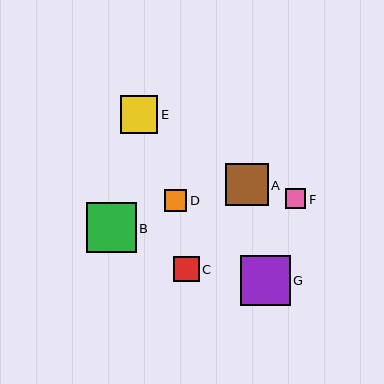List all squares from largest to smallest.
From largest to smallest: B, G, A, E, C, D, F.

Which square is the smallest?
Square F is the smallest with a size of approximately 20 pixels.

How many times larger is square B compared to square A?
Square B is approximately 1.2 times the size of square A.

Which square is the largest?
Square B is the largest with a size of approximately 50 pixels.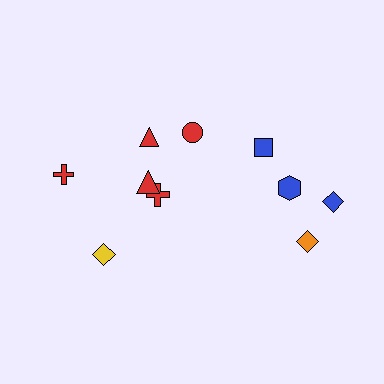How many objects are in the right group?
There are 4 objects.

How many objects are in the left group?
There are 6 objects.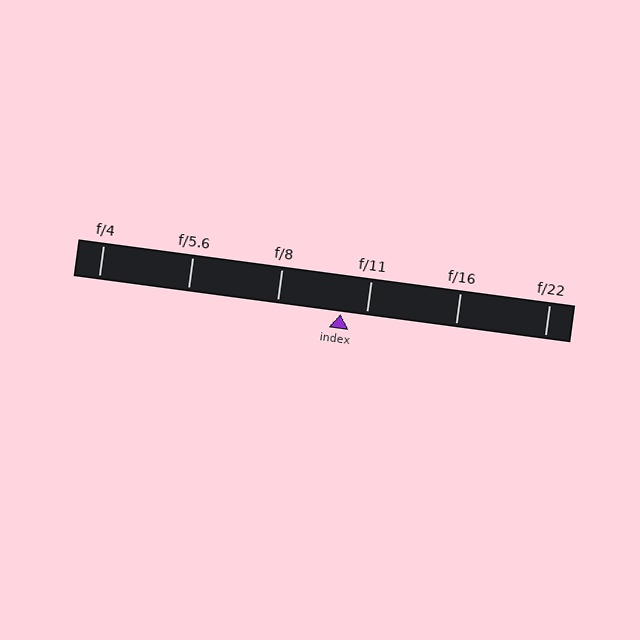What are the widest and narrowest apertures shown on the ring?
The widest aperture shown is f/4 and the narrowest is f/22.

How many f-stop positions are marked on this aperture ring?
There are 6 f-stop positions marked.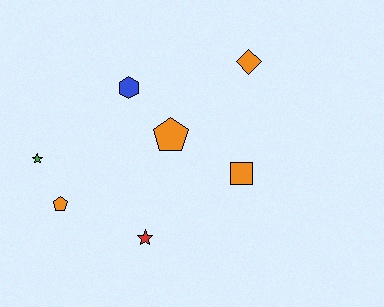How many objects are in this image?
There are 7 objects.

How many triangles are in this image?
There are no triangles.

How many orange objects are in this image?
There are 4 orange objects.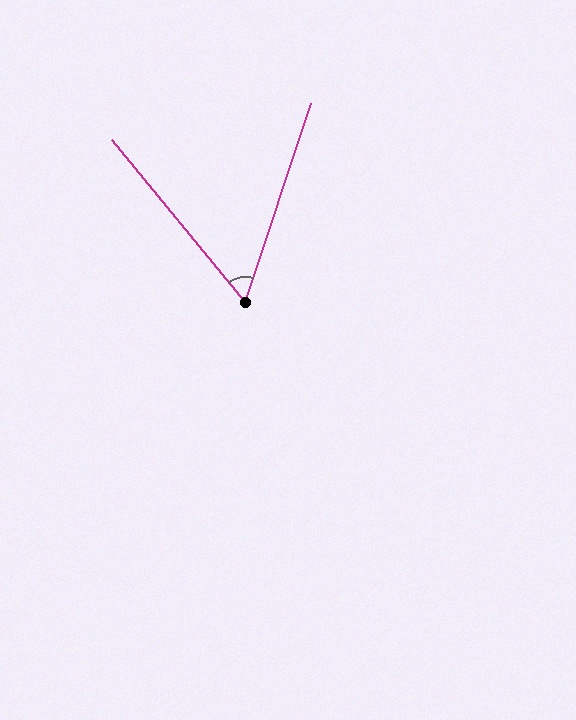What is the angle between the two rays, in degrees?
Approximately 57 degrees.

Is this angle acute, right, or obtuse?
It is acute.